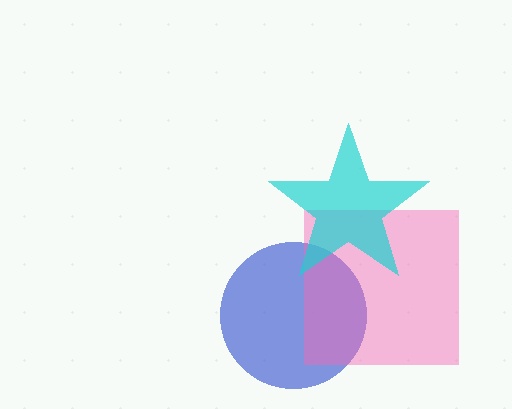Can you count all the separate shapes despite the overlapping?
Yes, there are 3 separate shapes.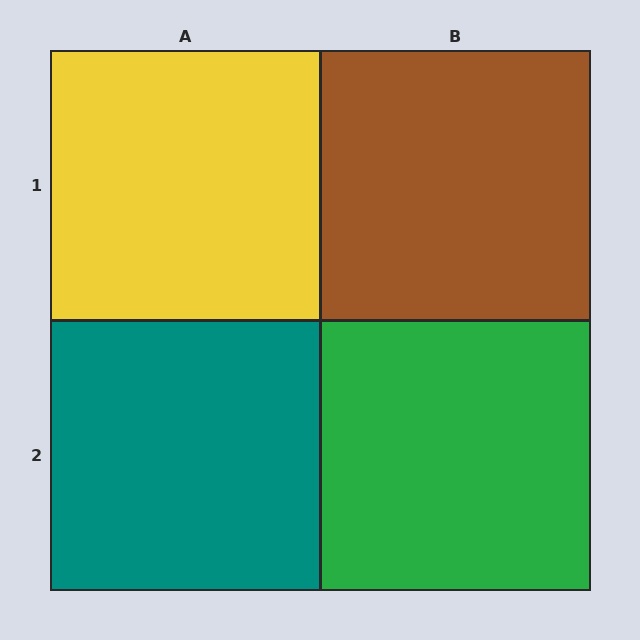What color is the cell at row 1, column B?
Brown.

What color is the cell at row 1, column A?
Yellow.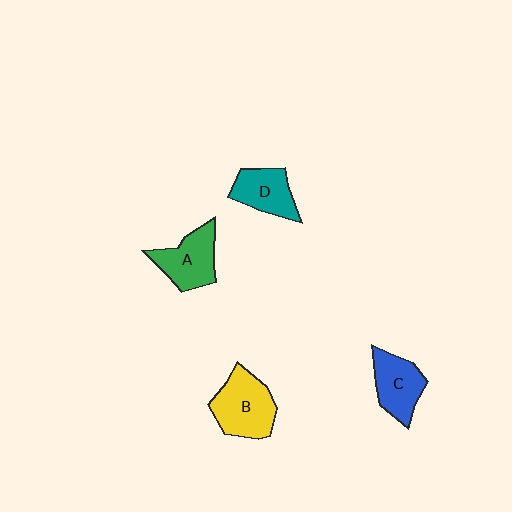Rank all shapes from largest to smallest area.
From largest to smallest: B (yellow), A (green), C (blue), D (teal).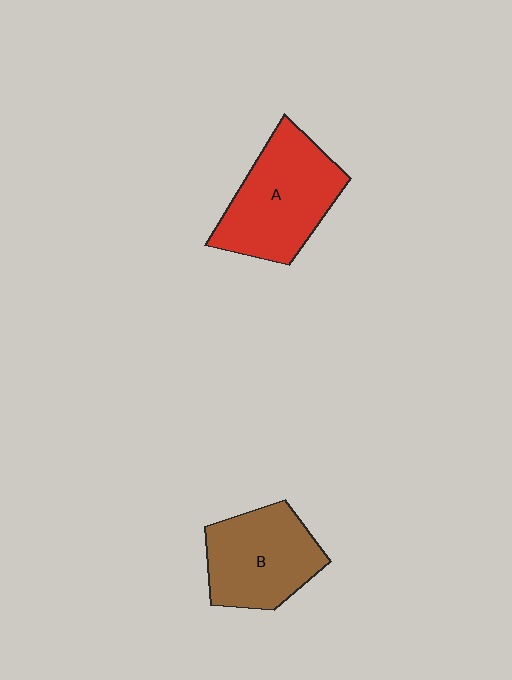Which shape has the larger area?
Shape A (red).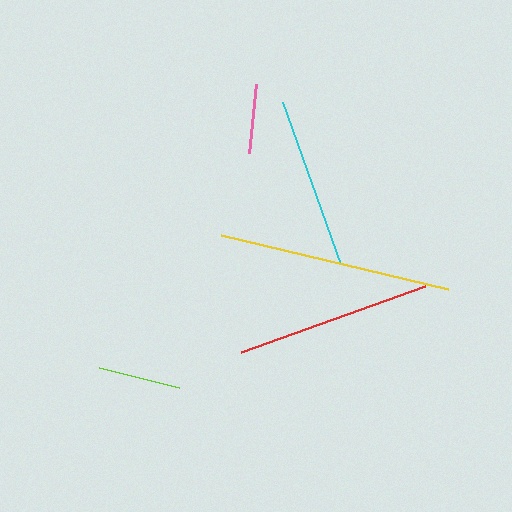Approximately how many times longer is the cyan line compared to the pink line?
The cyan line is approximately 2.5 times the length of the pink line.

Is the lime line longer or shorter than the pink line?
The lime line is longer than the pink line.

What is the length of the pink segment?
The pink segment is approximately 69 pixels long.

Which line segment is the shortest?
The pink line is the shortest at approximately 69 pixels.